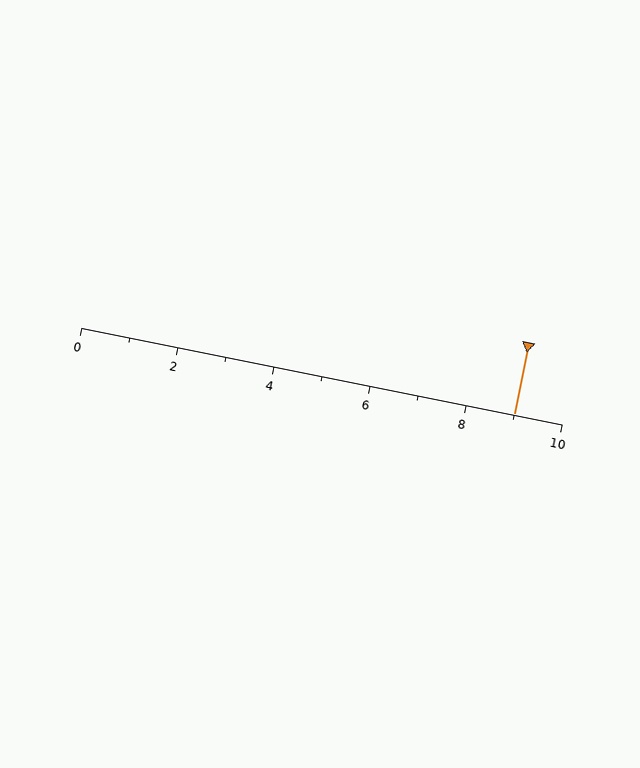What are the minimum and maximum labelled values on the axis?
The axis runs from 0 to 10.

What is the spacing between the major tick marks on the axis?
The major ticks are spaced 2 apart.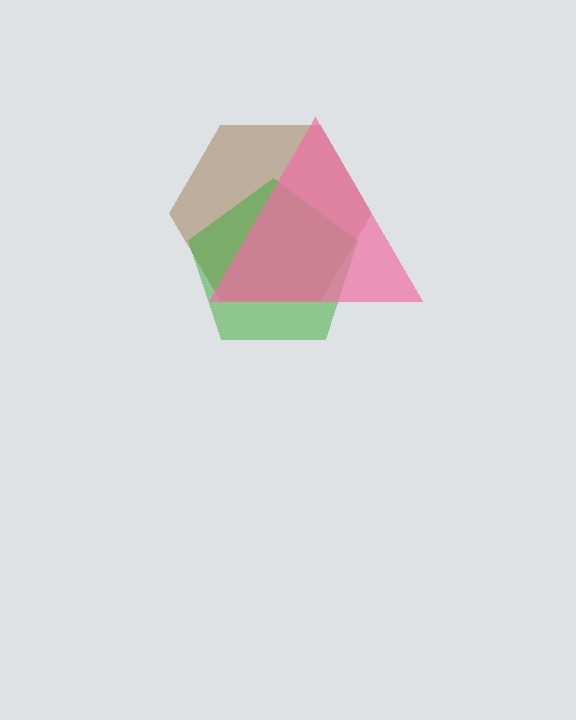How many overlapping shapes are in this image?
There are 3 overlapping shapes in the image.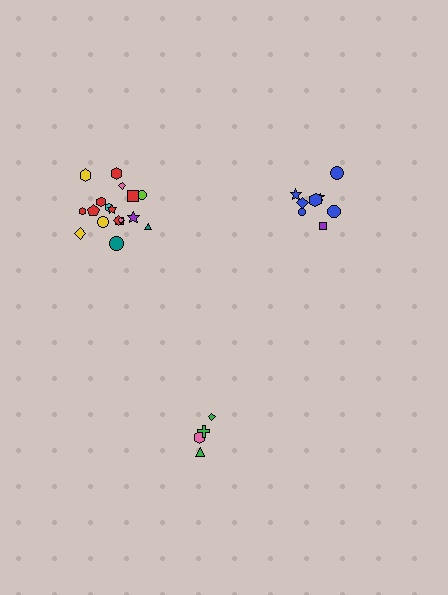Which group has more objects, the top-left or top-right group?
The top-left group.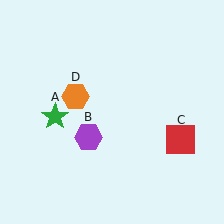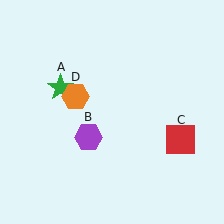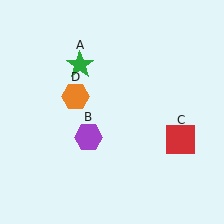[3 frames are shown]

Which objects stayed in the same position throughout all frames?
Purple hexagon (object B) and red square (object C) and orange hexagon (object D) remained stationary.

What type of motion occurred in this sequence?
The green star (object A) rotated clockwise around the center of the scene.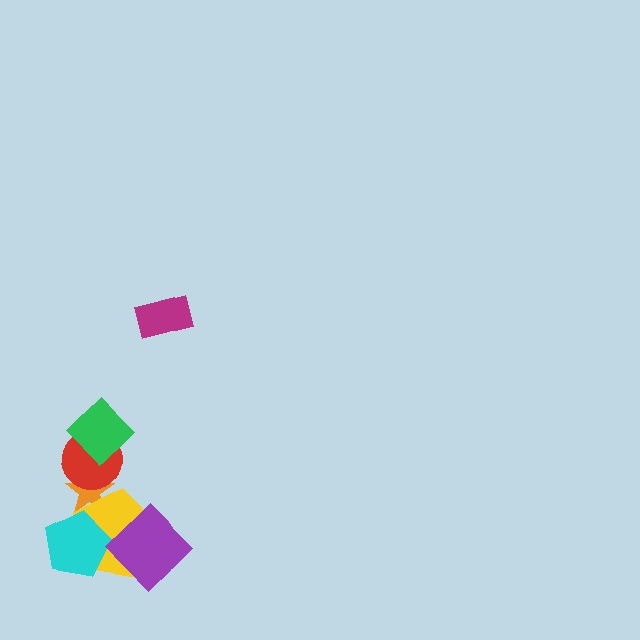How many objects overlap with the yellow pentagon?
3 objects overlap with the yellow pentagon.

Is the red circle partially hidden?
Yes, it is partially covered by another shape.